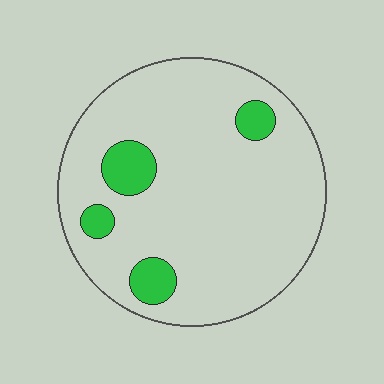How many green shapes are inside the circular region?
4.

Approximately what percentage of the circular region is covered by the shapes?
Approximately 10%.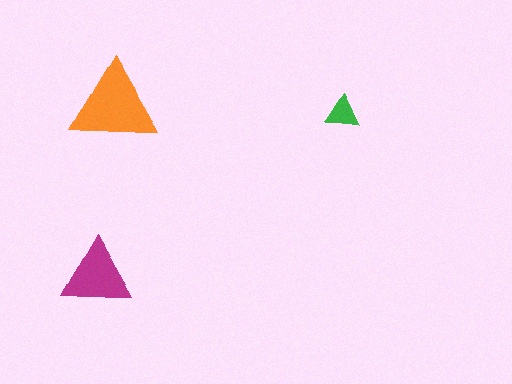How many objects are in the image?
There are 3 objects in the image.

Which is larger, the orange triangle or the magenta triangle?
The orange one.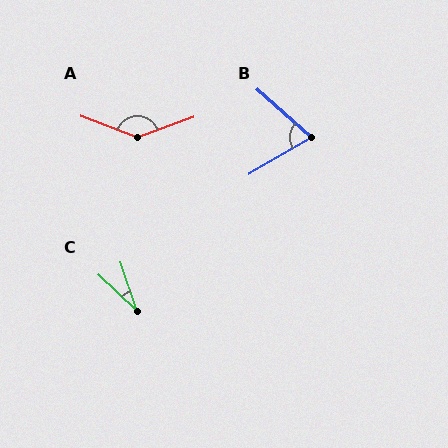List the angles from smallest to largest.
C (28°), B (72°), A (139°).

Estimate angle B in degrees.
Approximately 72 degrees.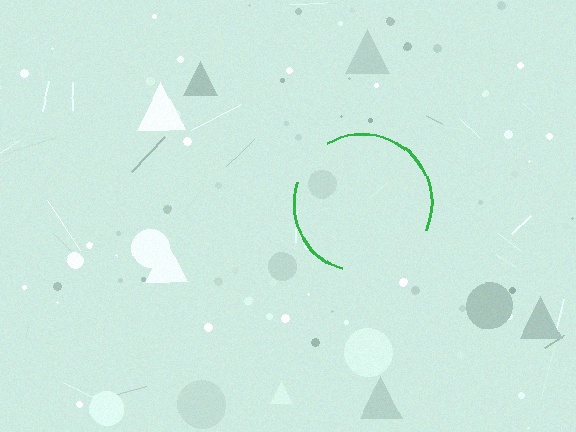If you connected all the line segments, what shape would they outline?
They would outline a circle.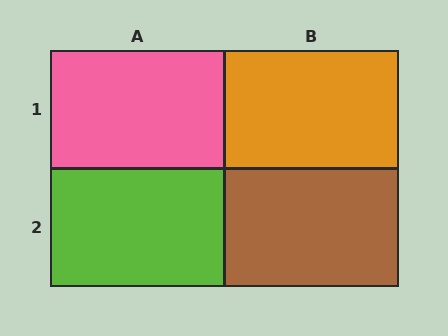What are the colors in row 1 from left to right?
Pink, orange.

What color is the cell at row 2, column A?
Lime.